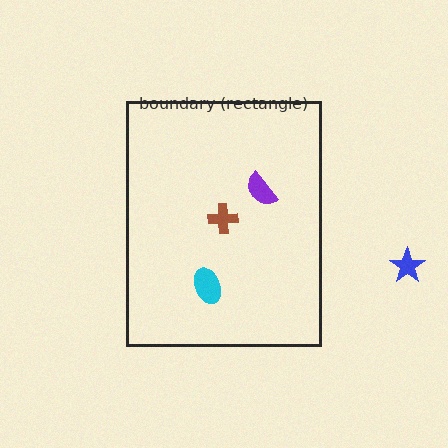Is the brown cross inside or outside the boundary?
Inside.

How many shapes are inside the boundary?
3 inside, 1 outside.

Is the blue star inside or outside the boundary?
Outside.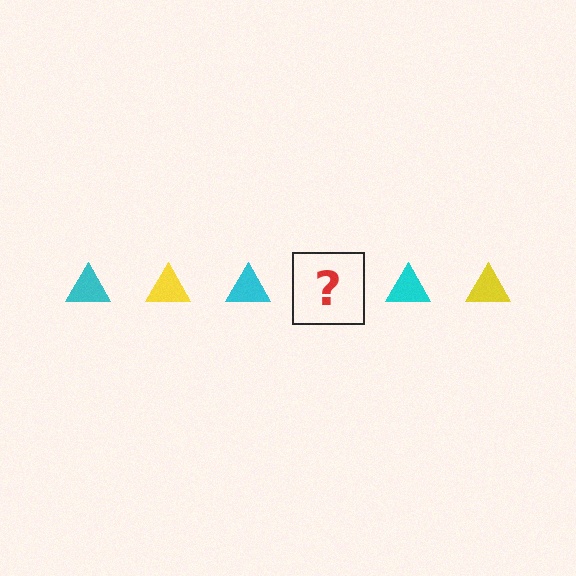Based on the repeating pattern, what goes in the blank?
The blank should be a yellow triangle.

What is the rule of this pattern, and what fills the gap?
The rule is that the pattern cycles through cyan, yellow triangles. The gap should be filled with a yellow triangle.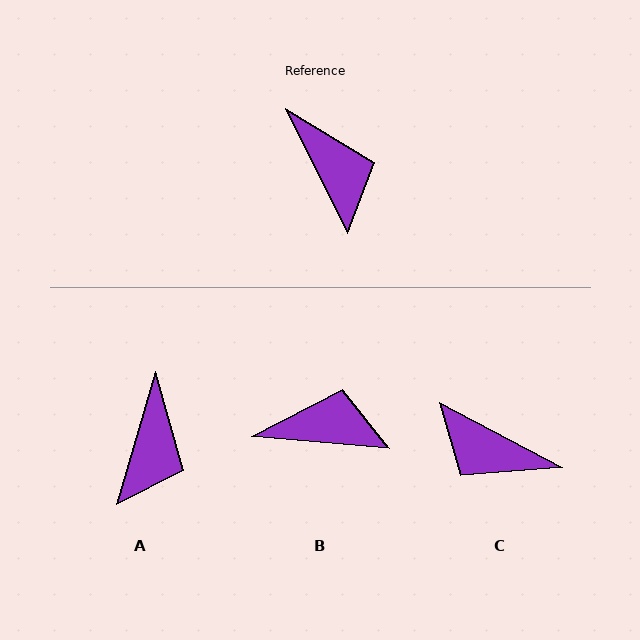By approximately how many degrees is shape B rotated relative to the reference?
Approximately 59 degrees counter-clockwise.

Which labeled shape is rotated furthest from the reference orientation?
C, about 144 degrees away.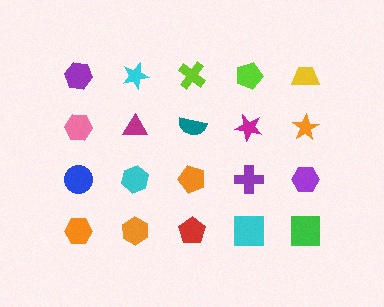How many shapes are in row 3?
5 shapes.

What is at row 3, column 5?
A purple hexagon.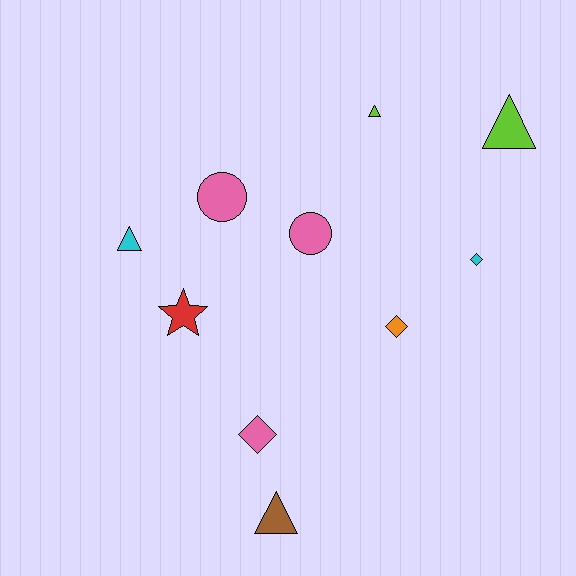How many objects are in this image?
There are 10 objects.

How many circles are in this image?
There are 2 circles.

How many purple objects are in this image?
There are no purple objects.